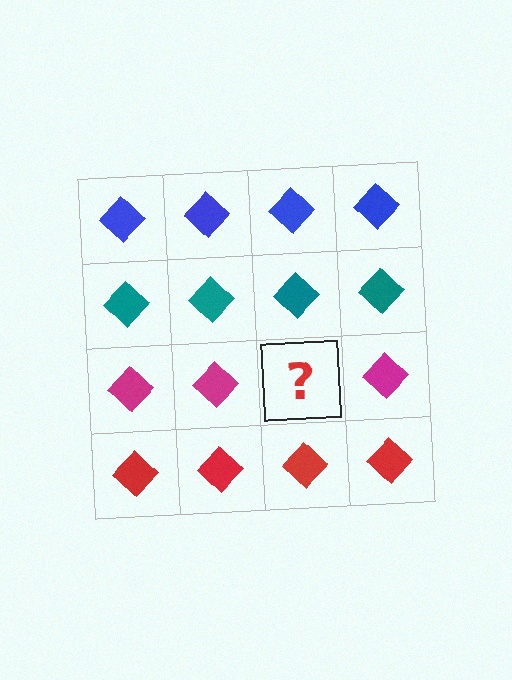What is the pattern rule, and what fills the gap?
The rule is that each row has a consistent color. The gap should be filled with a magenta diamond.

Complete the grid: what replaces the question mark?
The question mark should be replaced with a magenta diamond.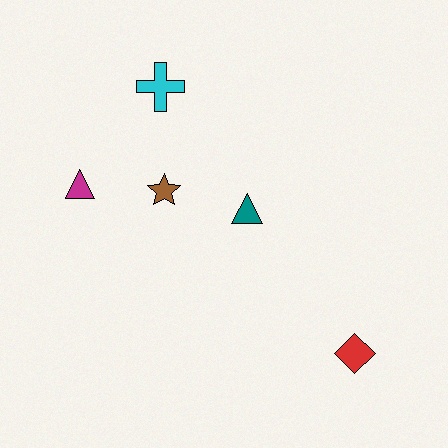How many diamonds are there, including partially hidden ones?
There is 1 diamond.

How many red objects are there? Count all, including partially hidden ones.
There is 1 red object.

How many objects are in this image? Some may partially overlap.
There are 5 objects.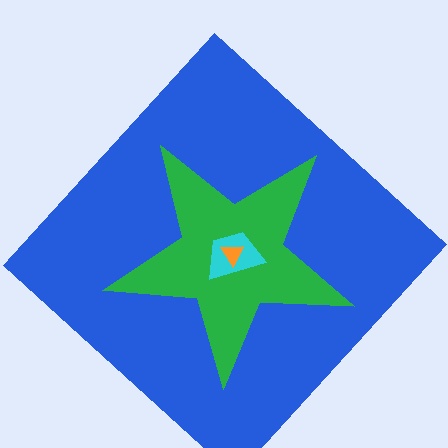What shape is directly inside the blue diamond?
The green star.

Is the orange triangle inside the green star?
Yes.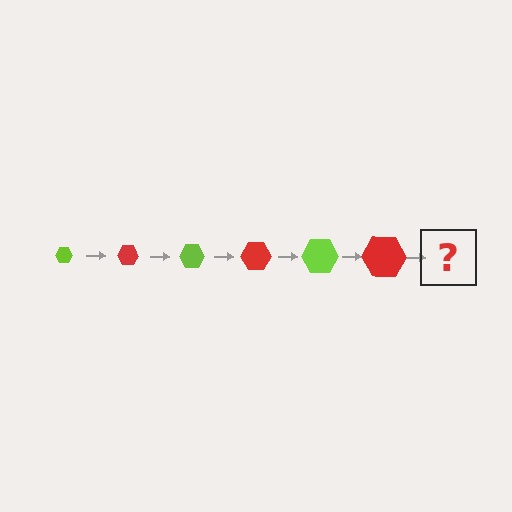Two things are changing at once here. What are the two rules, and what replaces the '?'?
The two rules are that the hexagon grows larger each step and the color cycles through lime and red. The '?' should be a lime hexagon, larger than the previous one.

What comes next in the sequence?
The next element should be a lime hexagon, larger than the previous one.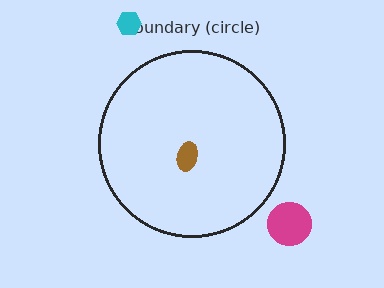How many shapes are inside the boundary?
1 inside, 2 outside.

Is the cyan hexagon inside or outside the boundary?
Outside.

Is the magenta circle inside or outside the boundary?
Outside.